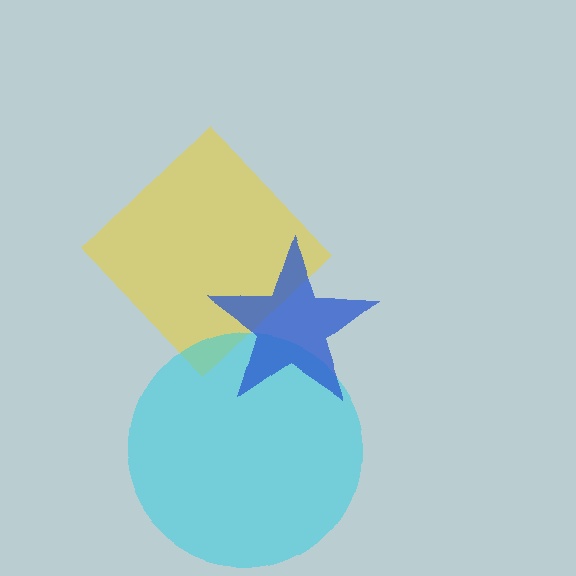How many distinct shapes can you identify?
There are 3 distinct shapes: a yellow diamond, a cyan circle, a blue star.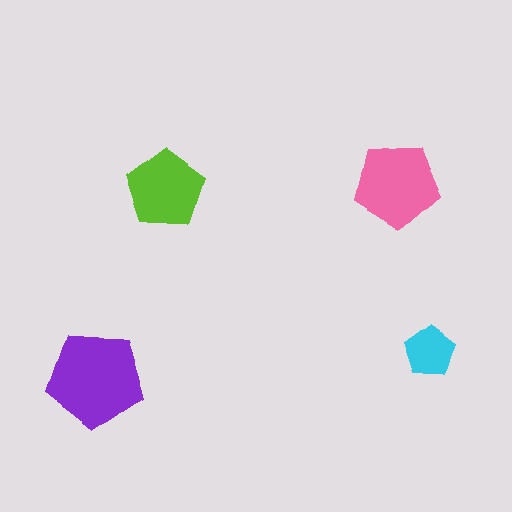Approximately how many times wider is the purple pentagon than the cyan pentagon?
About 2 times wider.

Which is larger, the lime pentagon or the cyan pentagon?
The lime one.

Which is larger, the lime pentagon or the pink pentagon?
The pink one.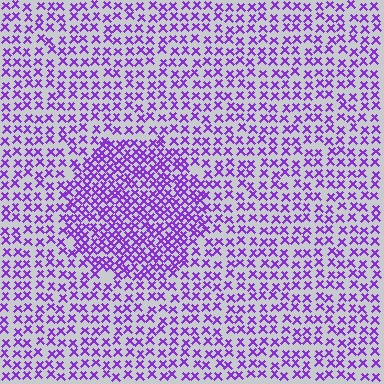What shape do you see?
I see a circle.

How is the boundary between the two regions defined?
The boundary is defined by a change in element density (approximately 1.9x ratio). All elements are the same color, size, and shape.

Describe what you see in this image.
The image contains small purple elements arranged at two different densities. A circle-shaped region is visible where the elements are more densely packed than the surrounding area.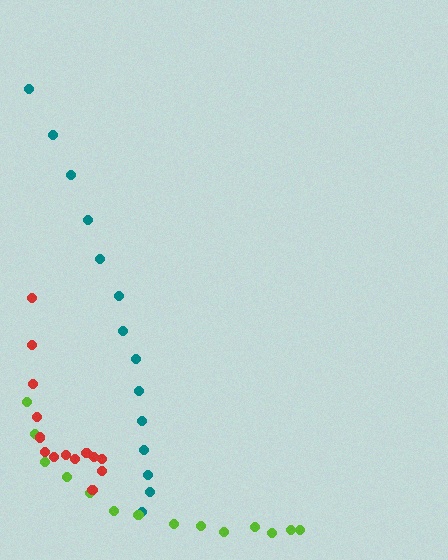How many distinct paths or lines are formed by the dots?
There are 3 distinct paths.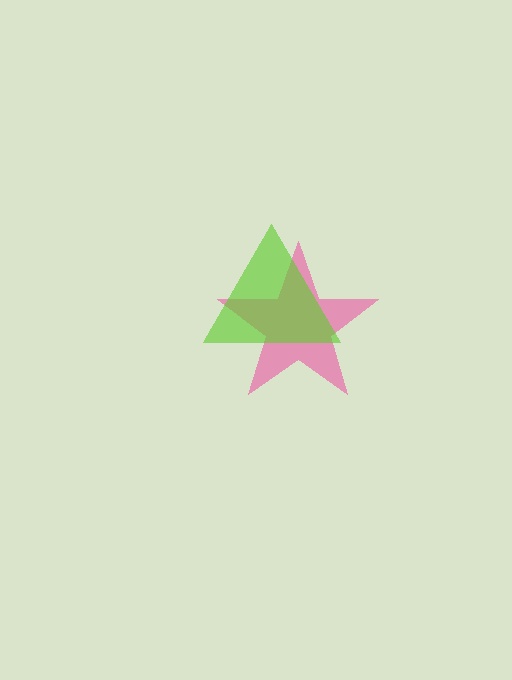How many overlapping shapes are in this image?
There are 2 overlapping shapes in the image.